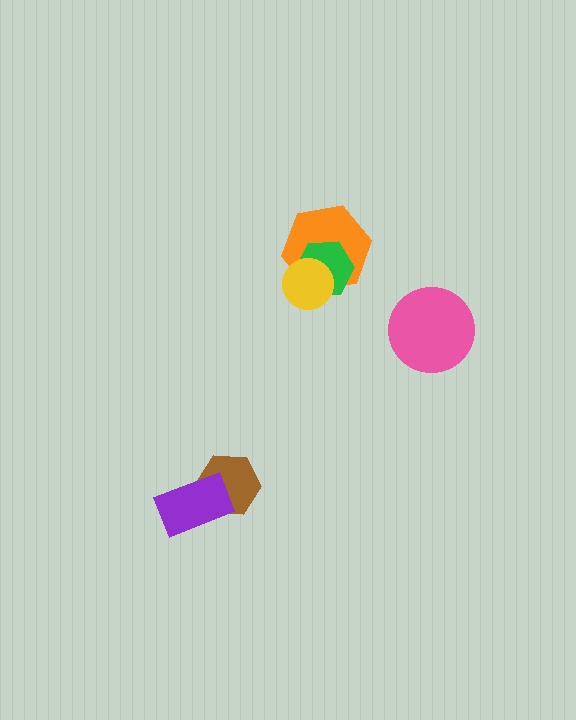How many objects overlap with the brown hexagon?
1 object overlaps with the brown hexagon.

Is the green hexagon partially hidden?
Yes, it is partially covered by another shape.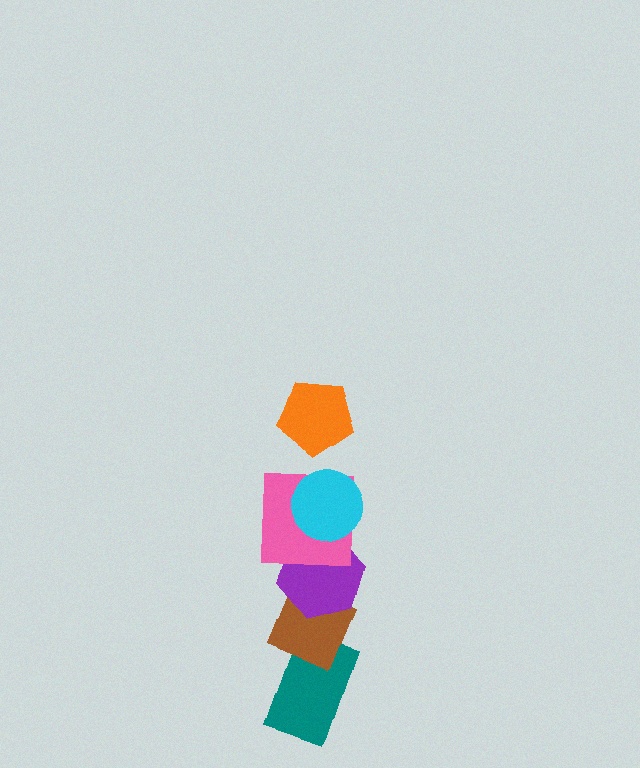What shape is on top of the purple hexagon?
The pink square is on top of the purple hexagon.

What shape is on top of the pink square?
The cyan circle is on top of the pink square.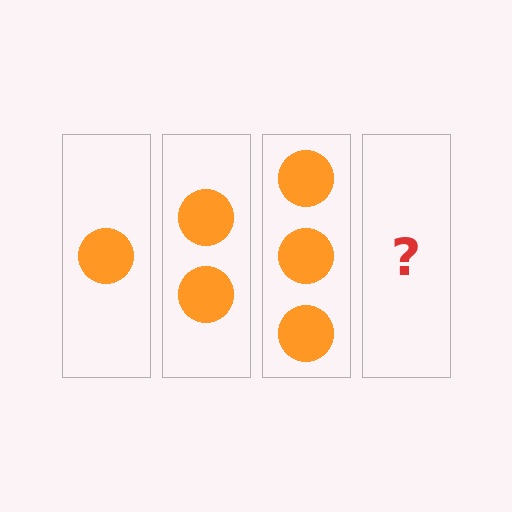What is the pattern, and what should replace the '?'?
The pattern is that each step adds one more circle. The '?' should be 4 circles.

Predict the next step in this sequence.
The next step is 4 circles.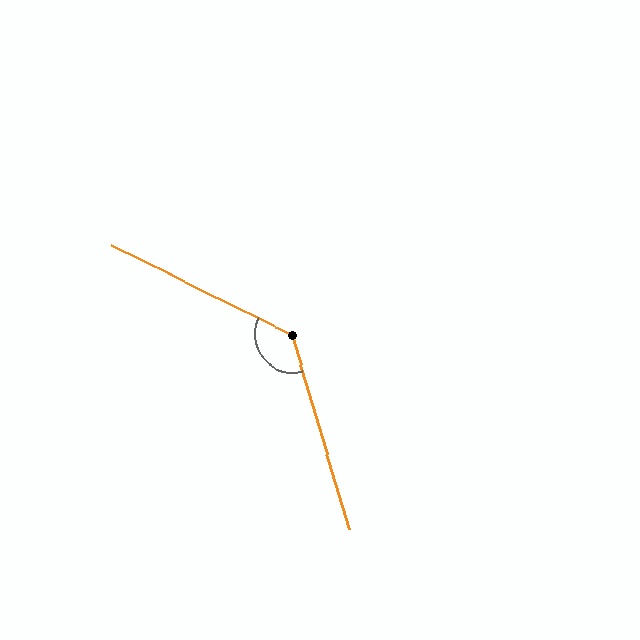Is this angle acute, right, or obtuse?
It is obtuse.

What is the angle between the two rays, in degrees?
Approximately 132 degrees.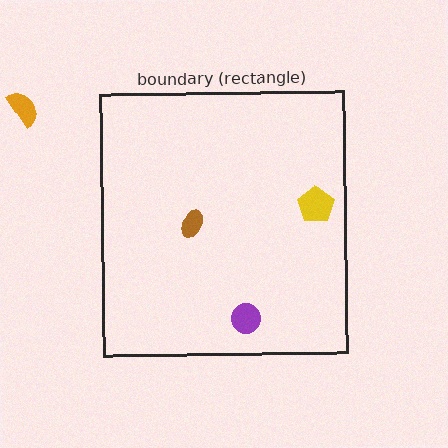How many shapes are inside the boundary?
3 inside, 1 outside.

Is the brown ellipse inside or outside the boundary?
Inside.